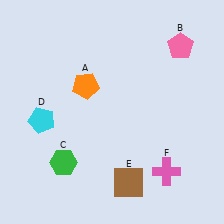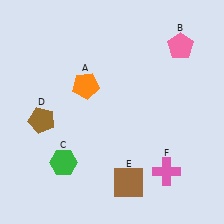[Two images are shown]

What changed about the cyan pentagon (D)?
In Image 1, D is cyan. In Image 2, it changed to brown.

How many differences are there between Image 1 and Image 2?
There is 1 difference between the two images.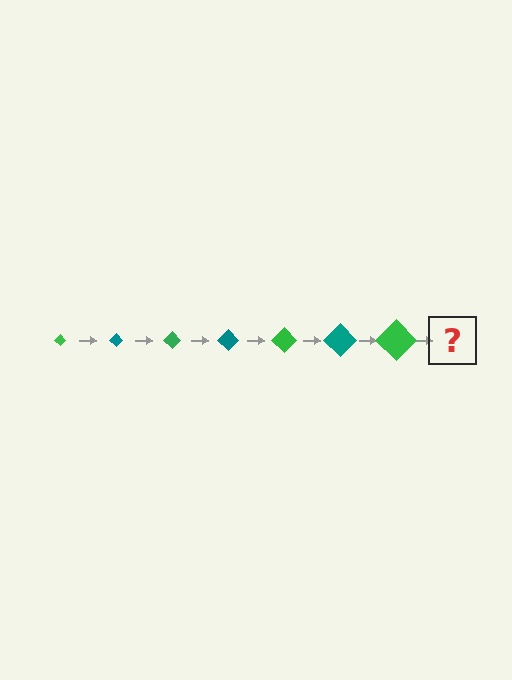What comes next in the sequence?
The next element should be a teal diamond, larger than the previous one.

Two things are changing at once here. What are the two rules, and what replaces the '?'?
The two rules are that the diamond grows larger each step and the color cycles through green and teal. The '?' should be a teal diamond, larger than the previous one.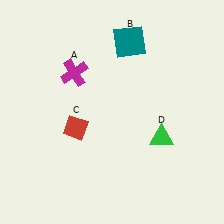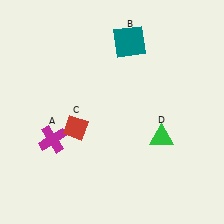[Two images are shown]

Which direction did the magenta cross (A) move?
The magenta cross (A) moved down.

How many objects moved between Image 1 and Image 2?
1 object moved between the two images.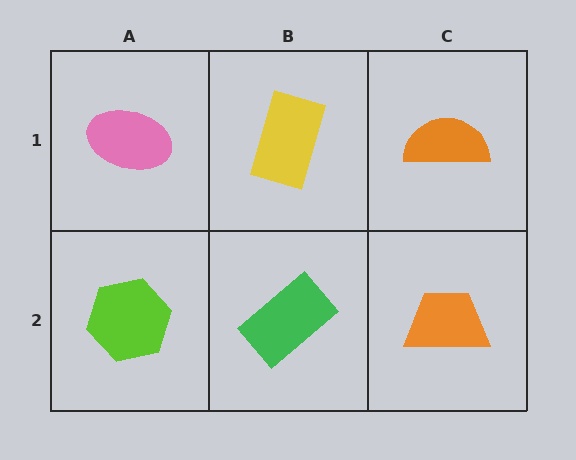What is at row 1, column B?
A yellow rectangle.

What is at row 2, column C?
An orange trapezoid.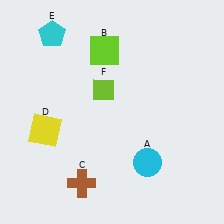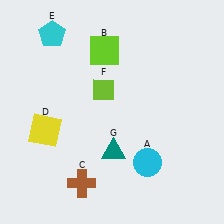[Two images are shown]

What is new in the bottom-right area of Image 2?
A teal triangle (G) was added in the bottom-right area of Image 2.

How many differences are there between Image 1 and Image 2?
There is 1 difference between the two images.